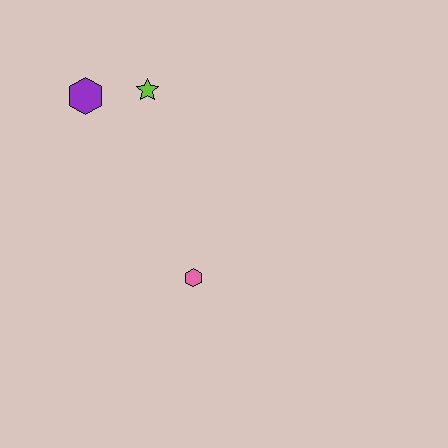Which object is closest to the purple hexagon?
The lime star is closest to the purple hexagon.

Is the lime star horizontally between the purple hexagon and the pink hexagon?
Yes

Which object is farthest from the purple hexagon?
The pink hexagon is farthest from the purple hexagon.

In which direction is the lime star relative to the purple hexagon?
The lime star is to the right of the purple hexagon.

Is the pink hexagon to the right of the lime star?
Yes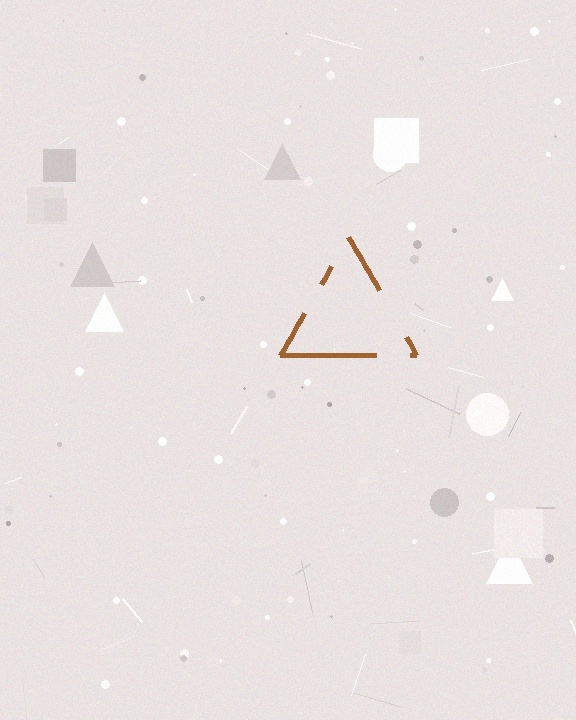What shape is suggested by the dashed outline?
The dashed outline suggests a triangle.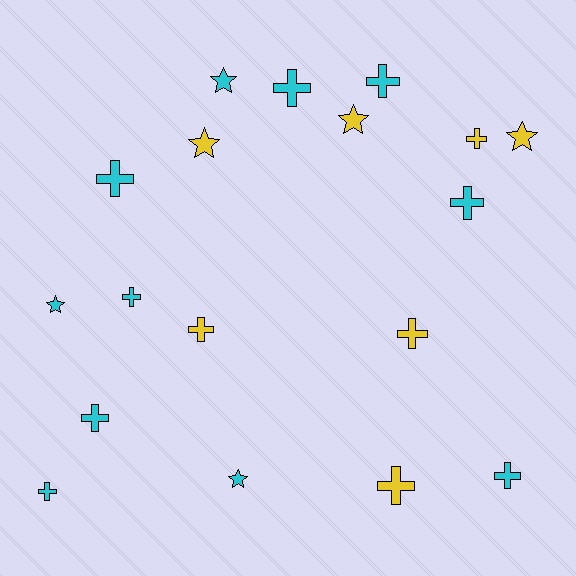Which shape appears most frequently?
Cross, with 12 objects.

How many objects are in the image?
There are 18 objects.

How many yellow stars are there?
There are 3 yellow stars.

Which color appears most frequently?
Cyan, with 11 objects.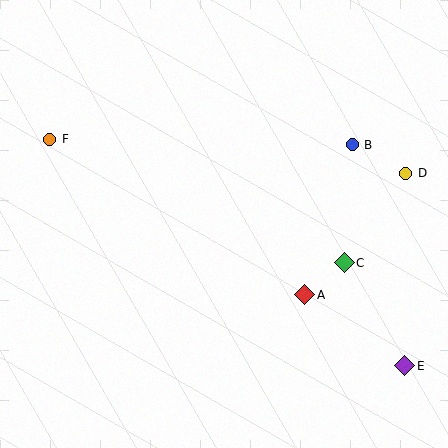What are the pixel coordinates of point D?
Point D is at (406, 173).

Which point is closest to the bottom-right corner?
Point E is closest to the bottom-right corner.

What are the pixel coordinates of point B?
Point B is at (352, 145).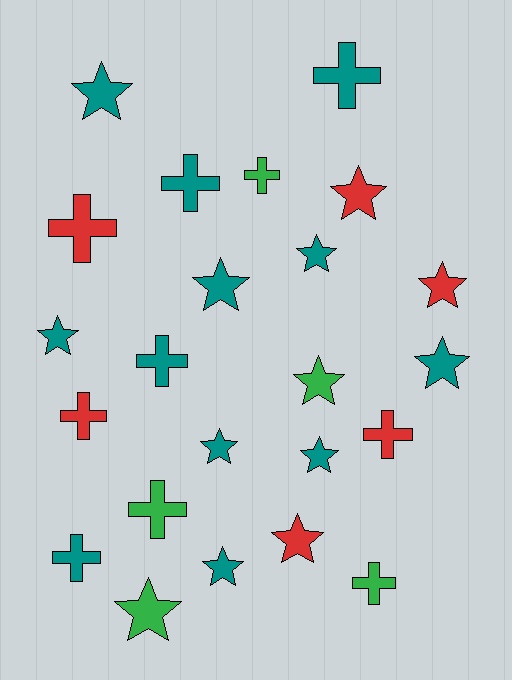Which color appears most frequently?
Teal, with 12 objects.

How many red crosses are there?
There are 3 red crosses.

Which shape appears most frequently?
Star, with 13 objects.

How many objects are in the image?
There are 23 objects.